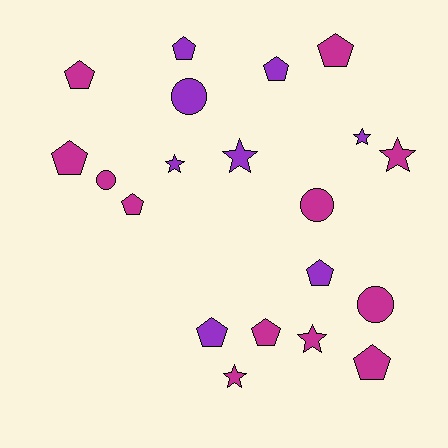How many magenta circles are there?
There are 3 magenta circles.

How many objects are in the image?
There are 20 objects.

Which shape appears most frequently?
Pentagon, with 10 objects.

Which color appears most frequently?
Magenta, with 12 objects.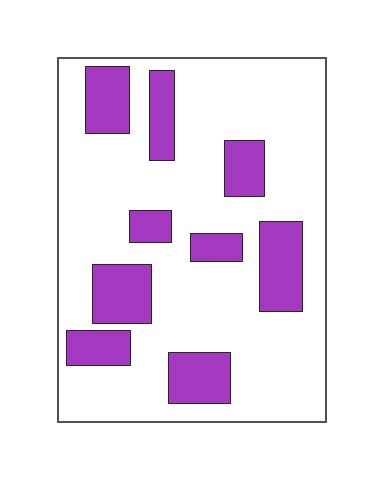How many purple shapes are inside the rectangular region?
9.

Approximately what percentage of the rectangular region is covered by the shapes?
Approximately 25%.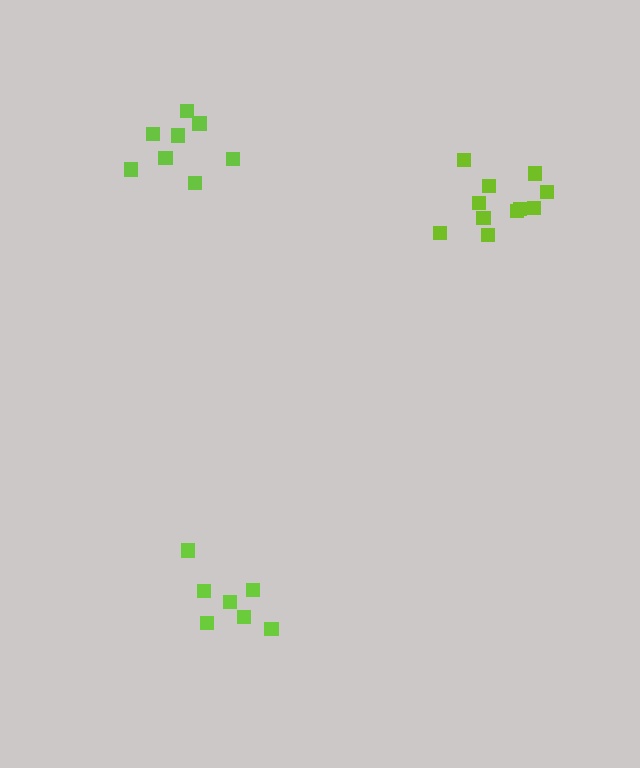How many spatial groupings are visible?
There are 3 spatial groupings.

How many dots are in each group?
Group 1: 8 dots, Group 2: 7 dots, Group 3: 11 dots (26 total).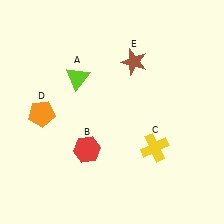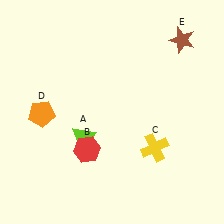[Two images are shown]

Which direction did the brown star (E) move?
The brown star (E) moved right.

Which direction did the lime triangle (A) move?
The lime triangle (A) moved down.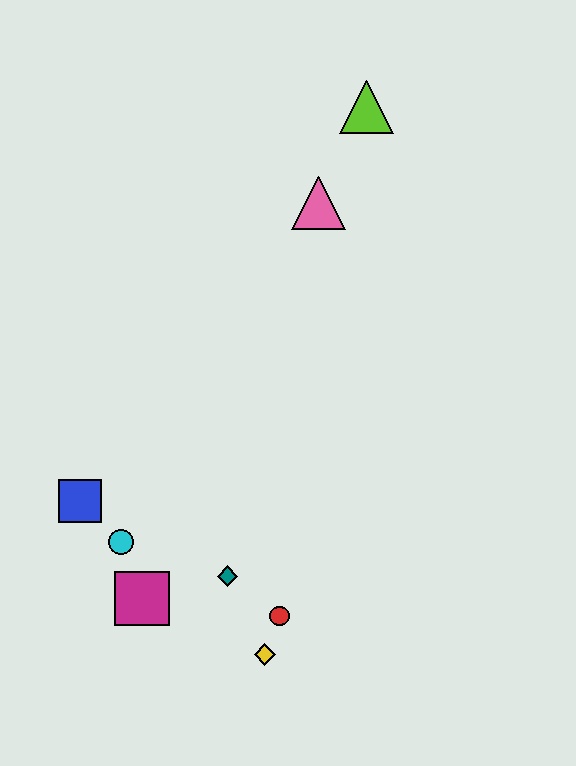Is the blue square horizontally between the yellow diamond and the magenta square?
No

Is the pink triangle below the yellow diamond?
No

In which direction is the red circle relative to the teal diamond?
The red circle is to the right of the teal diamond.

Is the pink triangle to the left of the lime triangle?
Yes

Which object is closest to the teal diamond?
The red circle is closest to the teal diamond.